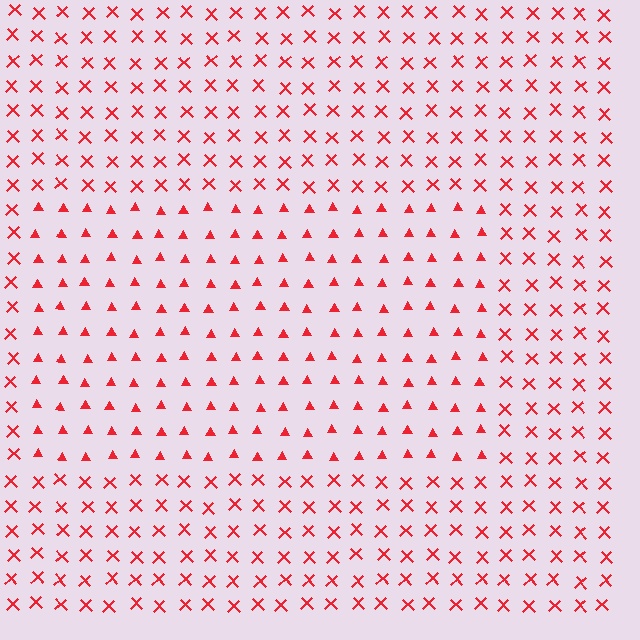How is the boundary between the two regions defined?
The boundary is defined by a change in element shape: triangles inside vs. X marks outside. All elements share the same color and spacing.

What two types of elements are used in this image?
The image uses triangles inside the rectangle region and X marks outside it.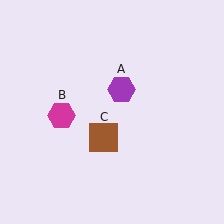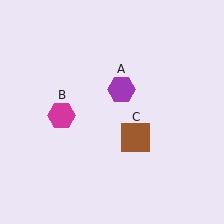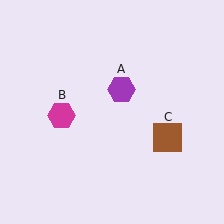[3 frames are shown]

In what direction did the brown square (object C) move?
The brown square (object C) moved right.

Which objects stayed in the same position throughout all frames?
Purple hexagon (object A) and magenta hexagon (object B) remained stationary.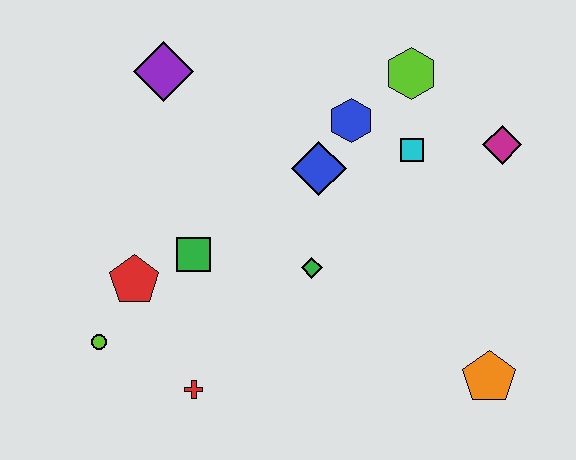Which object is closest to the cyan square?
The blue hexagon is closest to the cyan square.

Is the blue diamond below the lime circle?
No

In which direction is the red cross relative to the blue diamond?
The red cross is below the blue diamond.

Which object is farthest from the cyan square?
The lime circle is farthest from the cyan square.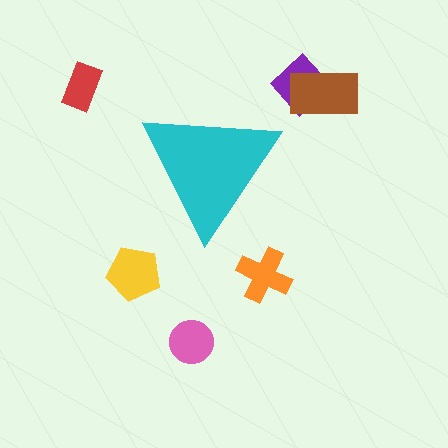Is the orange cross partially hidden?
No, the orange cross is fully visible.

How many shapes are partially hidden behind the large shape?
0 shapes are partially hidden.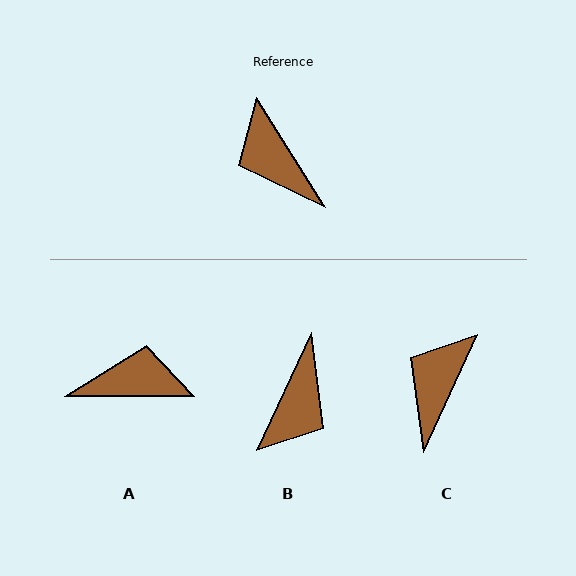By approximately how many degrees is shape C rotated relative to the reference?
Approximately 57 degrees clockwise.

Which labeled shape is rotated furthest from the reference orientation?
B, about 123 degrees away.